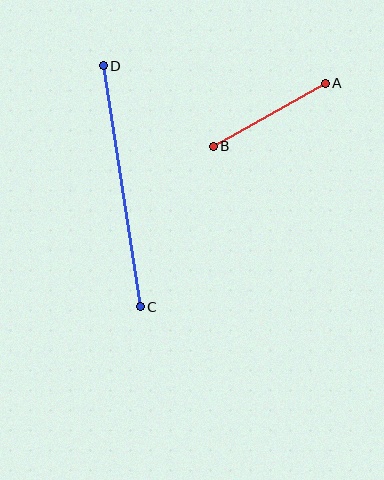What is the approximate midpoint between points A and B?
The midpoint is at approximately (269, 115) pixels.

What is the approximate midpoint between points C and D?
The midpoint is at approximately (122, 186) pixels.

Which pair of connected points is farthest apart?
Points C and D are farthest apart.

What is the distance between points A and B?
The distance is approximately 129 pixels.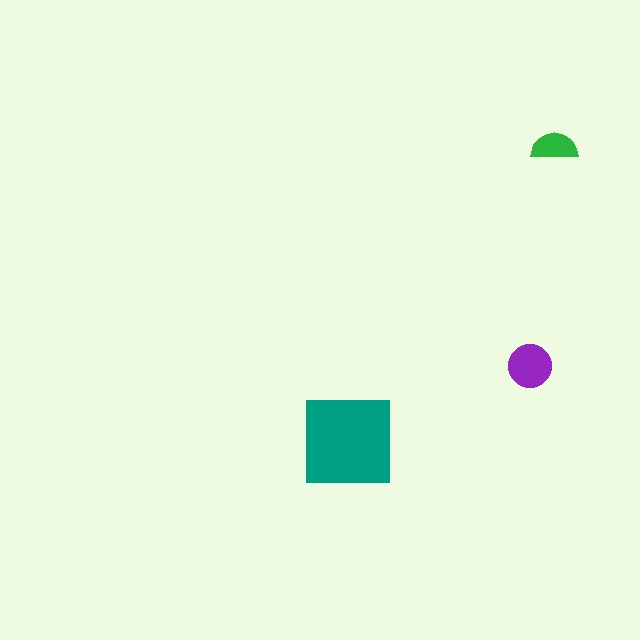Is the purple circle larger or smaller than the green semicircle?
Larger.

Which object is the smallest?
The green semicircle.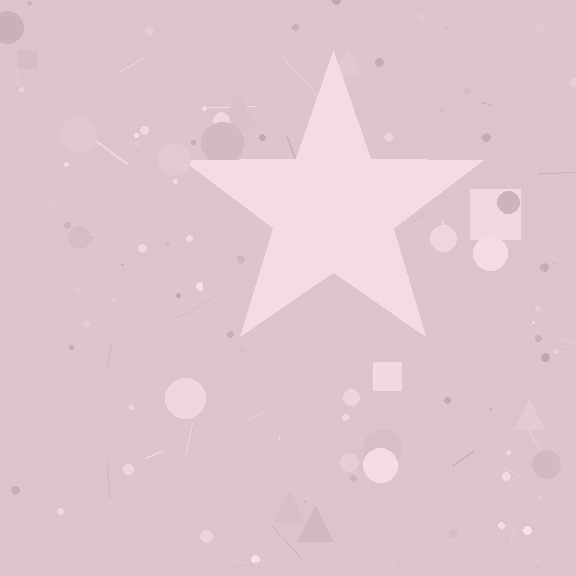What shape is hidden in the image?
A star is hidden in the image.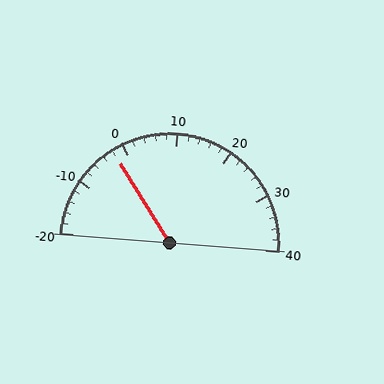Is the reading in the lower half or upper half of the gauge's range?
The reading is in the lower half of the range (-20 to 40).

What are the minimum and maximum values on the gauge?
The gauge ranges from -20 to 40.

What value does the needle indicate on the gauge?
The needle indicates approximately -2.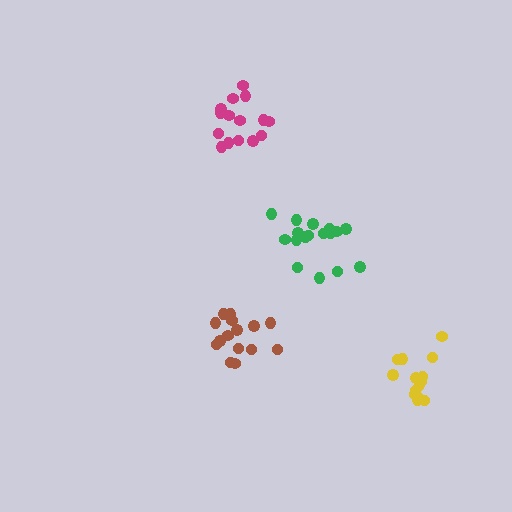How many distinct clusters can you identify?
There are 4 distinct clusters.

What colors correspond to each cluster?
The clusters are colored: yellow, brown, green, magenta.